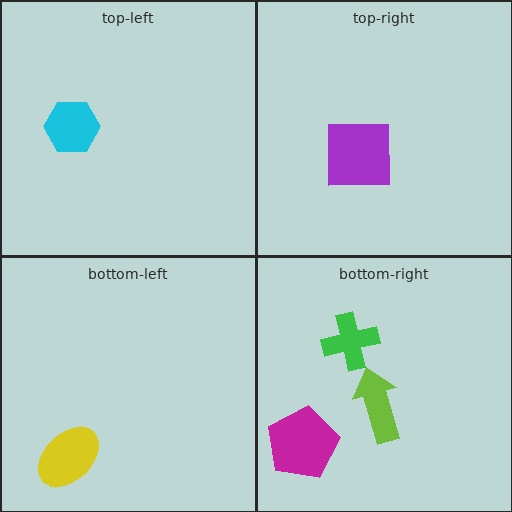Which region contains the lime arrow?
The bottom-right region.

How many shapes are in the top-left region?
1.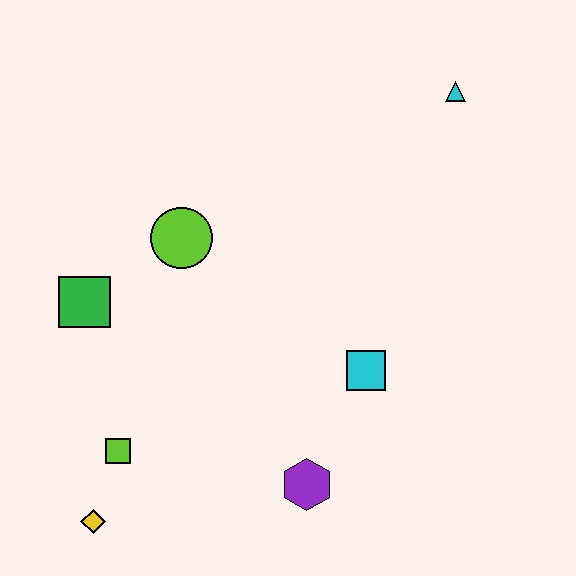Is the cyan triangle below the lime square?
No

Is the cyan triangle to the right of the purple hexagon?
Yes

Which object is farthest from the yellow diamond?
The cyan triangle is farthest from the yellow diamond.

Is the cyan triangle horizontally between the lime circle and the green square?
No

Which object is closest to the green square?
The lime circle is closest to the green square.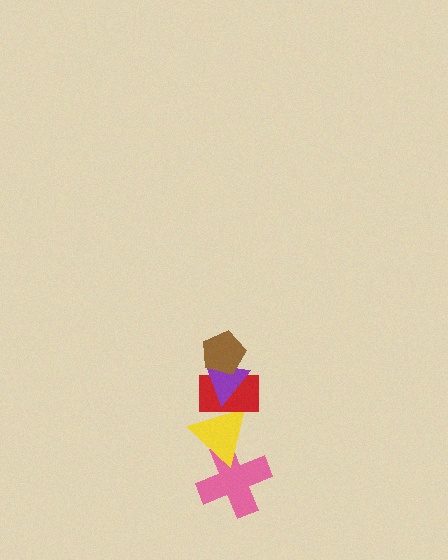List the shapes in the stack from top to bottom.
From top to bottom: the brown pentagon, the purple triangle, the red rectangle, the yellow triangle, the pink cross.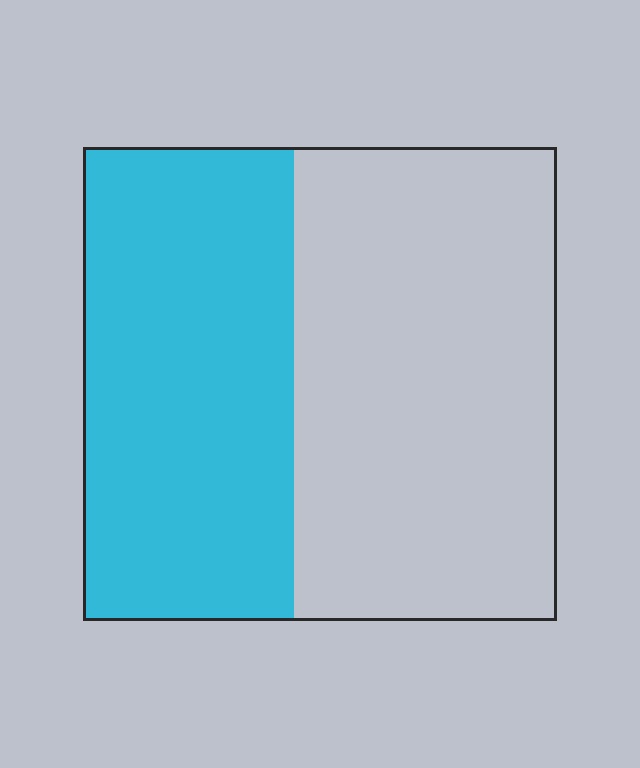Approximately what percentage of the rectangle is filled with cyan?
Approximately 45%.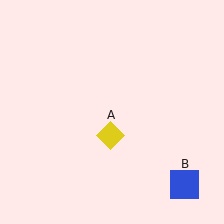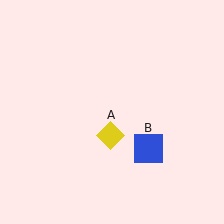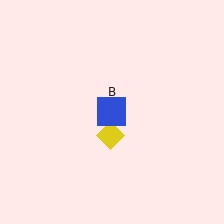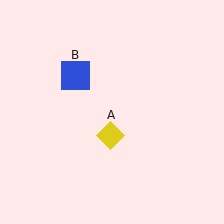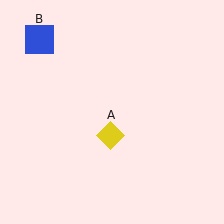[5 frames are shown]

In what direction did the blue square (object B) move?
The blue square (object B) moved up and to the left.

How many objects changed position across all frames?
1 object changed position: blue square (object B).